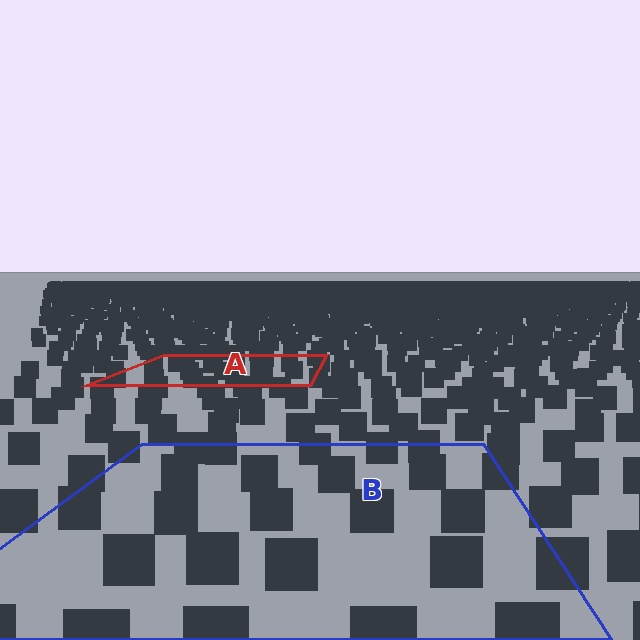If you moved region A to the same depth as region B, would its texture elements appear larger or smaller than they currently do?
They would appear larger. At a closer depth, the same texture elements are projected at a bigger on-screen size.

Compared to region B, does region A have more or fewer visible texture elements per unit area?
Region A has more texture elements per unit area — they are packed more densely because it is farther away.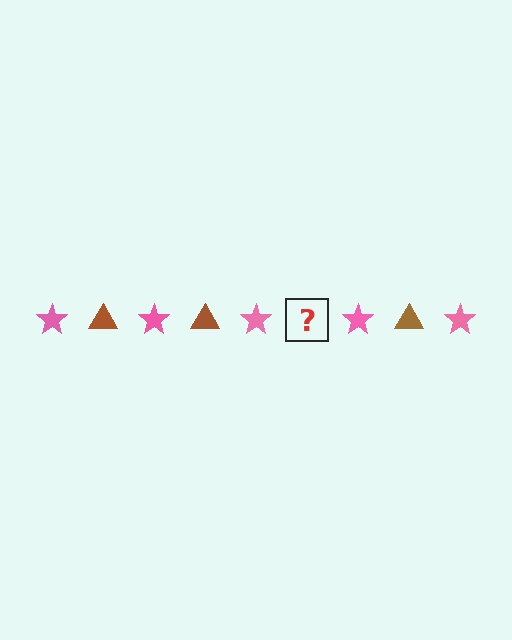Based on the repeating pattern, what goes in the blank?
The blank should be a brown triangle.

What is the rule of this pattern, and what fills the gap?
The rule is that the pattern alternates between pink star and brown triangle. The gap should be filled with a brown triangle.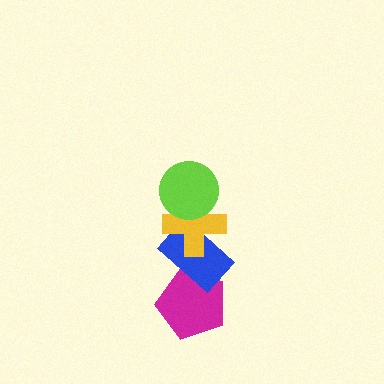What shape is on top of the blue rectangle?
The yellow cross is on top of the blue rectangle.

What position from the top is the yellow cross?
The yellow cross is 2nd from the top.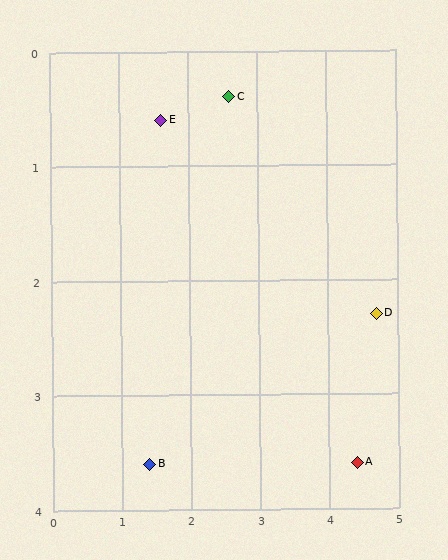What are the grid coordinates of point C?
Point C is at approximately (2.6, 0.4).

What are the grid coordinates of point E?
Point E is at approximately (1.6, 0.6).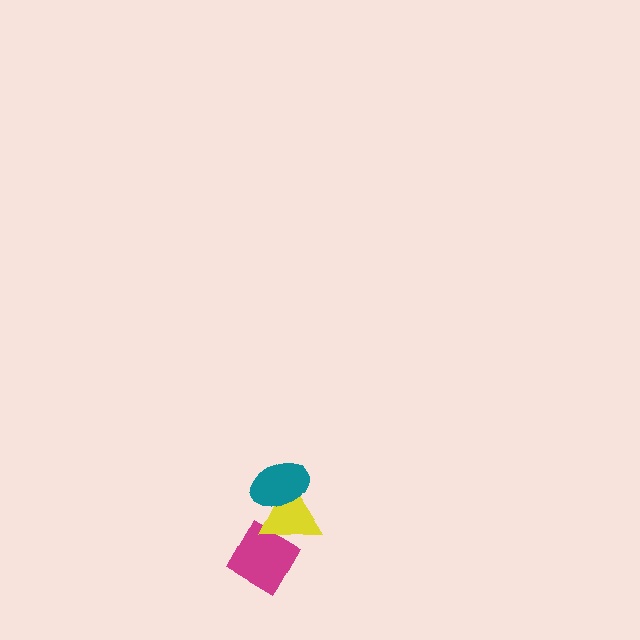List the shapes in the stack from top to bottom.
From top to bottom: the teal ellipse, the yellow triangle, the magenta diamond.